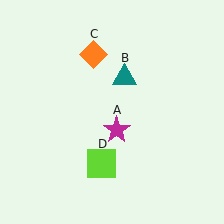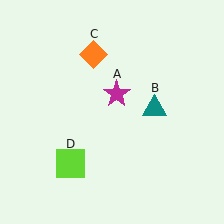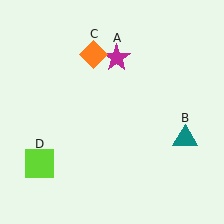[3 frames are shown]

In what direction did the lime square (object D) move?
The lime square (object D) moved left.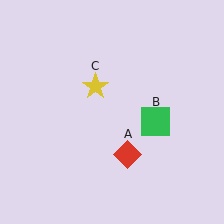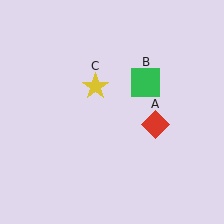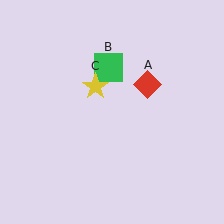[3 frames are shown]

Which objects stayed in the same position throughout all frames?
Yellow star (object C) remained stationary.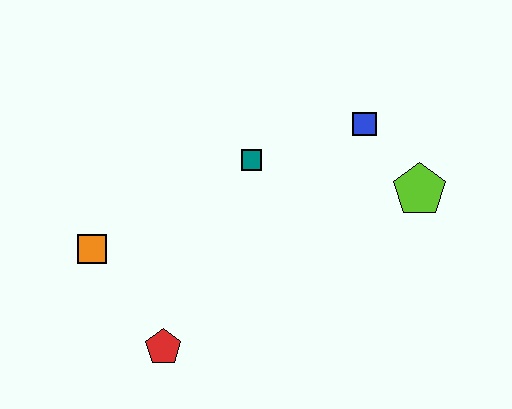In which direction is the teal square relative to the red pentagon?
The teal square is above the red pentagon.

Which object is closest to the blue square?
The lime pentagon is closest to the blue square.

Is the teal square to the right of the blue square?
No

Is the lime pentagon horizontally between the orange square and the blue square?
No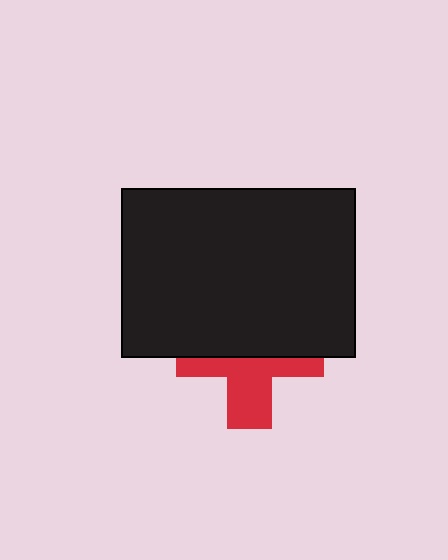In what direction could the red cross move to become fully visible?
The red cross could move down. That would shift it out from behind the black rectangle entirely.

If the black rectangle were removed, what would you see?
You would see the complete red cross.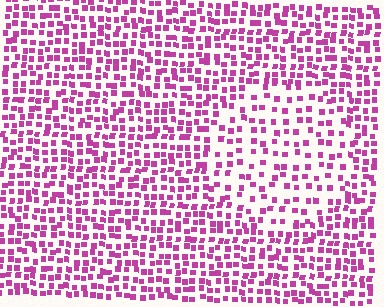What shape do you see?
I see a circle.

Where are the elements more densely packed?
The elements are more densely packed outside the circle boundary.